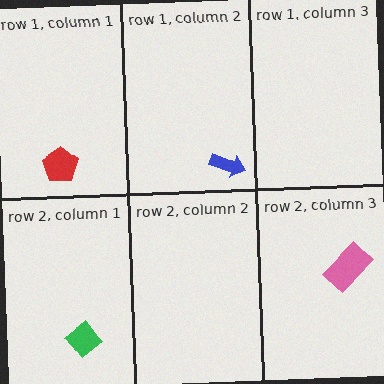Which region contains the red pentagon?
The row 1, column 1 region.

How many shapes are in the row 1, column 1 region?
1.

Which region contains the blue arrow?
The row 1, column 2 region.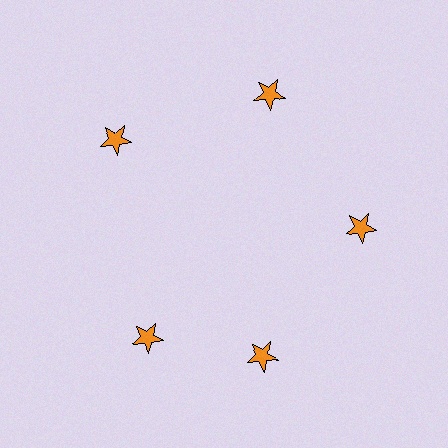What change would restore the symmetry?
The symmetry would be restored by rotating it back into even spacing with its neighbors so that all 5 stars sit at equal angles and equal distance from the center.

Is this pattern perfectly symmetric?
No. The 5 orange stars are arranged in a ring, but one element near the 8 o'clock position is rotated out of alignment along the ring, breaking the 5-fold rotational symmetry.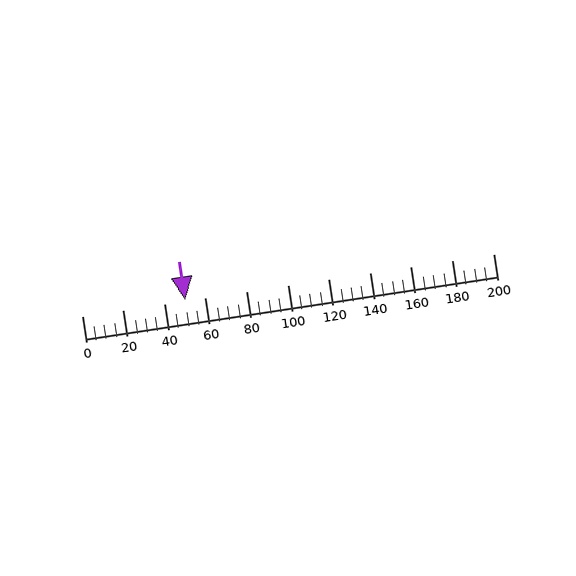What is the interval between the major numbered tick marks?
The major tick marks are spaced 20 units apart.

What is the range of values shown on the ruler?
The ruler shows values from 0 to 200.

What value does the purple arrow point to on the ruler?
The purple arrow points to approximately 50.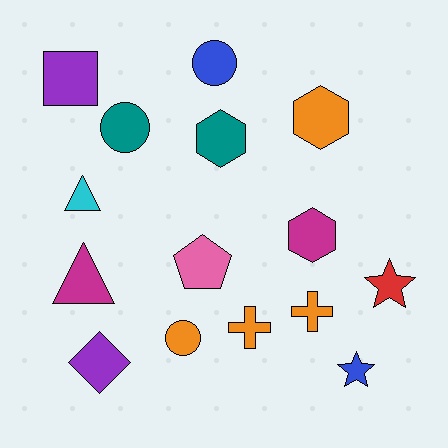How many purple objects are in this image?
There are 2 purple objects.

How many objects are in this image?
There are 15 objects.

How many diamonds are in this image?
There is 1 diamond.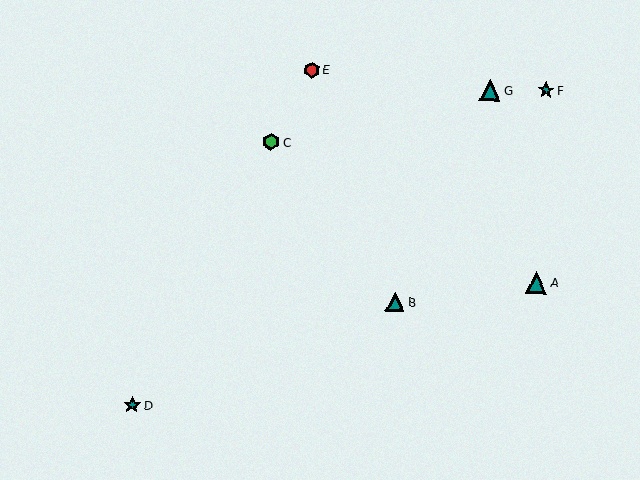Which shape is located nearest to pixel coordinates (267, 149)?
The green hexagon (labeled C) at (271, 142) is nearest to that location.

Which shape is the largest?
The teal triangle (labeled A) is the largest.